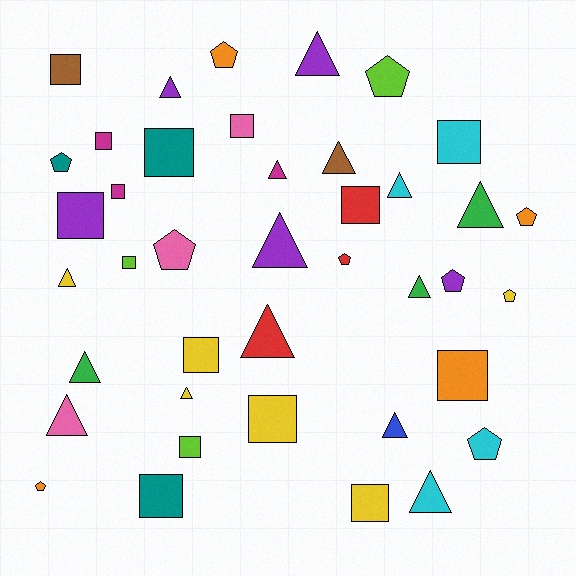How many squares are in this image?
There are 15 squares.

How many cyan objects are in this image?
There are 4 cyan objects.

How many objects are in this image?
There are 40 objects.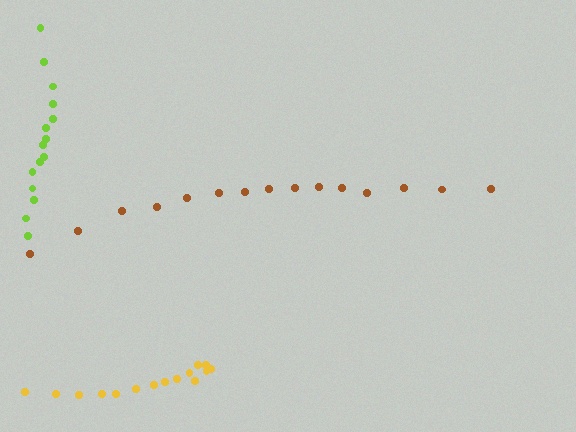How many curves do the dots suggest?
There are 3 distinct paths.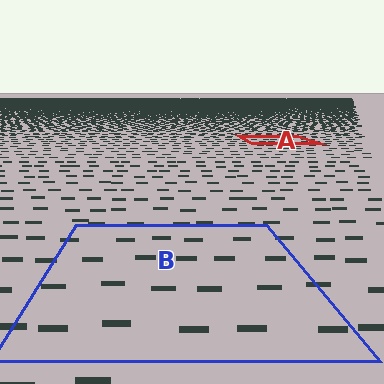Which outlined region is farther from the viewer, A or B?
Region A is farther from the viewer — the texture elements inside it appear smaller and more densely packed.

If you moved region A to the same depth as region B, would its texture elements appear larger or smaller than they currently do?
They would appear larger. At a closer depth, the same texture elements are projected at a bigger on-screen size.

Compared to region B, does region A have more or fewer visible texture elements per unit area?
Region A has more texture elements per unit area — they are packed more densely because it is farther away.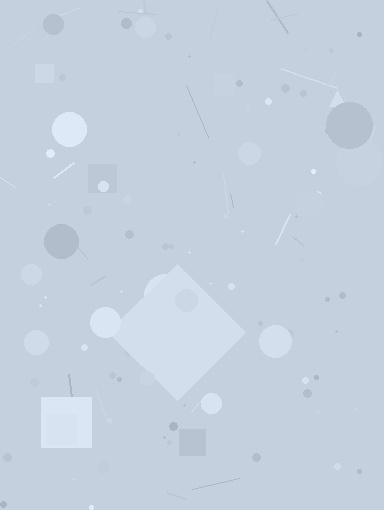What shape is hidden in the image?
A diamond is hidden in the image.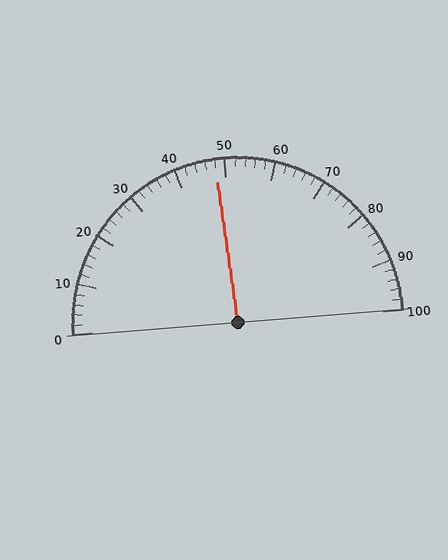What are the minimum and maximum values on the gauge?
The gauge ranges from 0 to 100.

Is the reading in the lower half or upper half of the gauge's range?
The reading is in the lower half of the range (0 to 100).